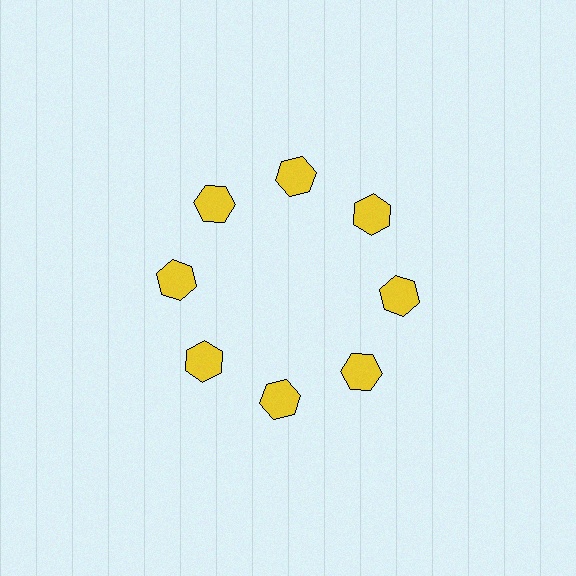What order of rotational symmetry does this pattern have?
This pattern has 8-fold rotational symmetry.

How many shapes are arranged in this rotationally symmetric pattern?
There are 8 shapes, arranged in 8 groups of 1.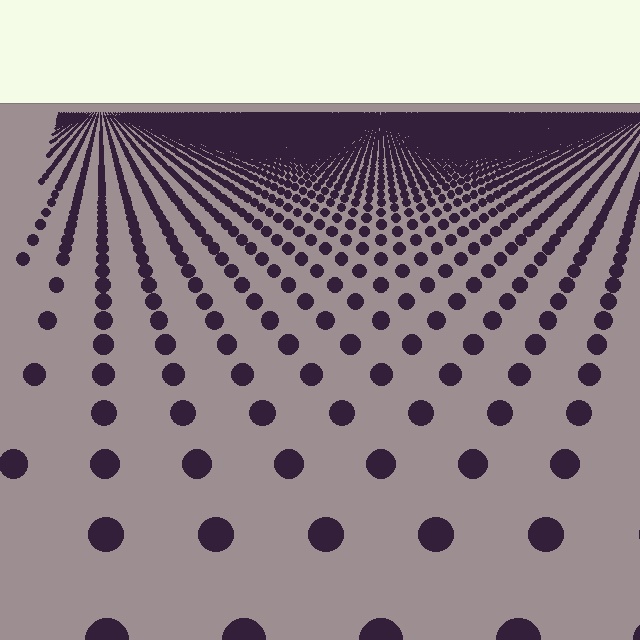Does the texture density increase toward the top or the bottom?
Density increases toward the top.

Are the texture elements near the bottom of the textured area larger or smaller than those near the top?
Larger. Near the bottom, elements are closer to the viewer and appear at a bigger on-screen size.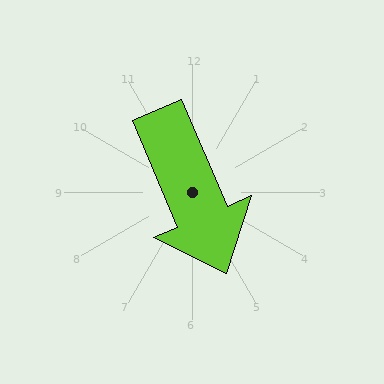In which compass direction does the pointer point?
Southeast.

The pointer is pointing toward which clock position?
Roughly 5 o'clock.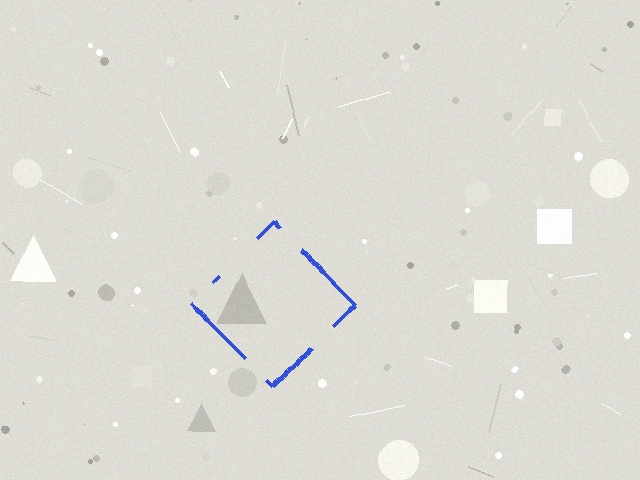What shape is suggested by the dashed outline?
The dashed outline suggests a diamond.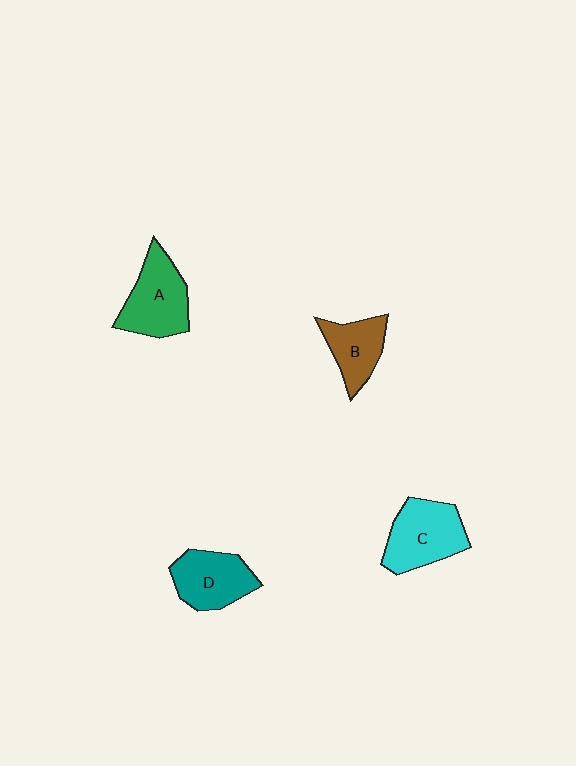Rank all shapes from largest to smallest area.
From largest to smallest: C (cyan), A (green), D (teal), B (brown).